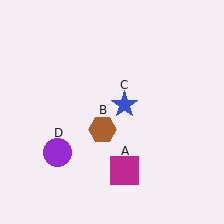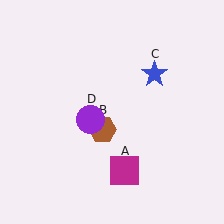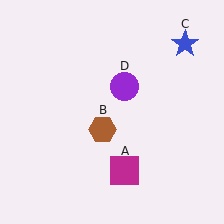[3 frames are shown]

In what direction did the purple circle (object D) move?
The purple circle (object D) moved up and to the right.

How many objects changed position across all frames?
2 objects changed position: blue star (object C), purple circle (object D).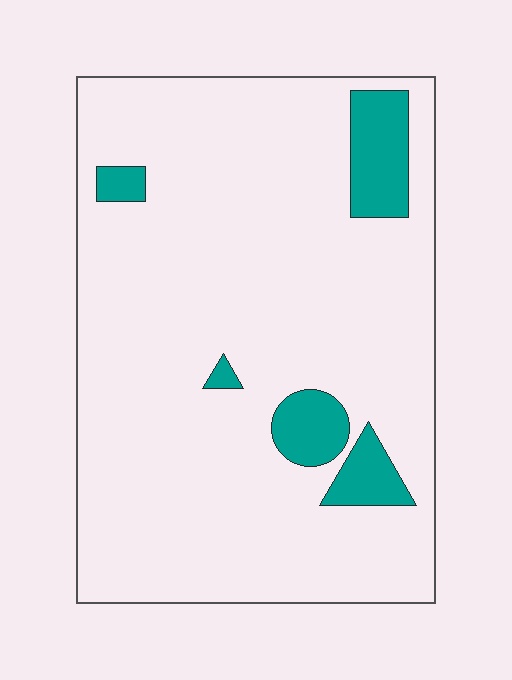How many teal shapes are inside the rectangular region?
5.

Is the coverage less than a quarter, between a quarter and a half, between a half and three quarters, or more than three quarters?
Less than a quarter.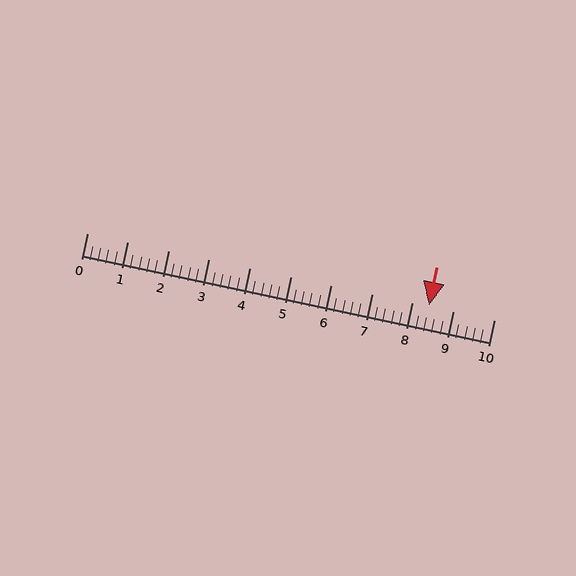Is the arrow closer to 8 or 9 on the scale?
The arrow is closer to 8.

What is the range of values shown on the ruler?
The ruler shows values from 0 to 10.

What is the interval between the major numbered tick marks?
The major tick marks are spaced 1 units apart.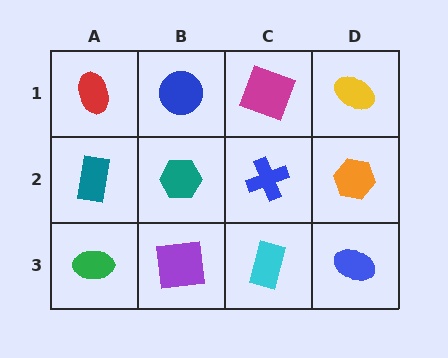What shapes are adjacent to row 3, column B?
A teal hexagon (row 2, column B), a green ellipse (row 3, column A), a cyan rectangle (row 3, column C).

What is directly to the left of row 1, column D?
A magenta square.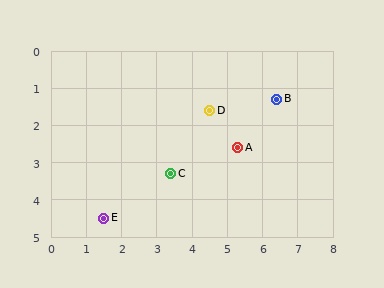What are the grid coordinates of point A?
Point A is at approximately (5.3, 2.6).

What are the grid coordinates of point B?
Point B is at approximately (6.4, 1.3).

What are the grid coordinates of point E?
Point E is at approximately (1.5, 4.5).